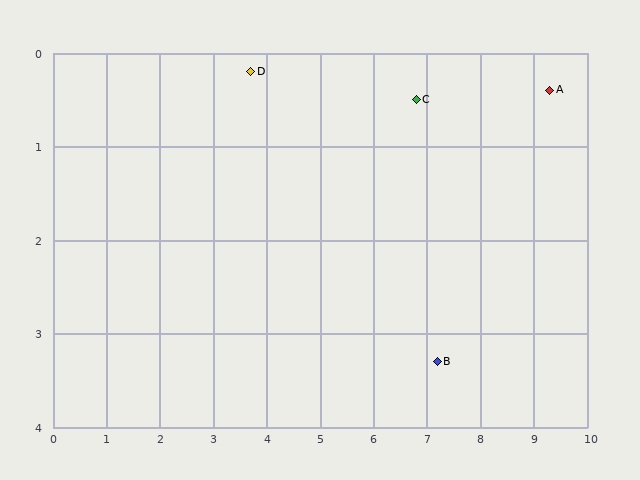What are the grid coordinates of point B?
Point B is at approximately (7.2, 3.3).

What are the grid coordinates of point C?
Point C is at approximately (6.8, 0.5).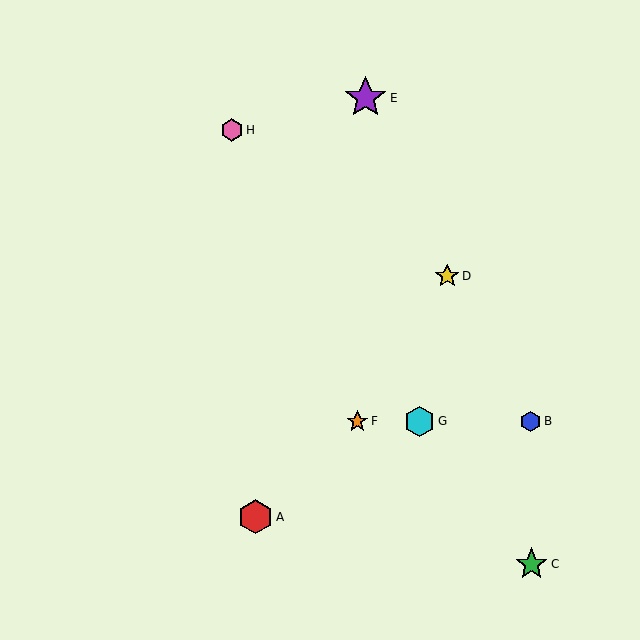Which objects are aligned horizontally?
Objects B, F, G are aligned horizontally.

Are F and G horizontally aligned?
Yes, both are at y≈422.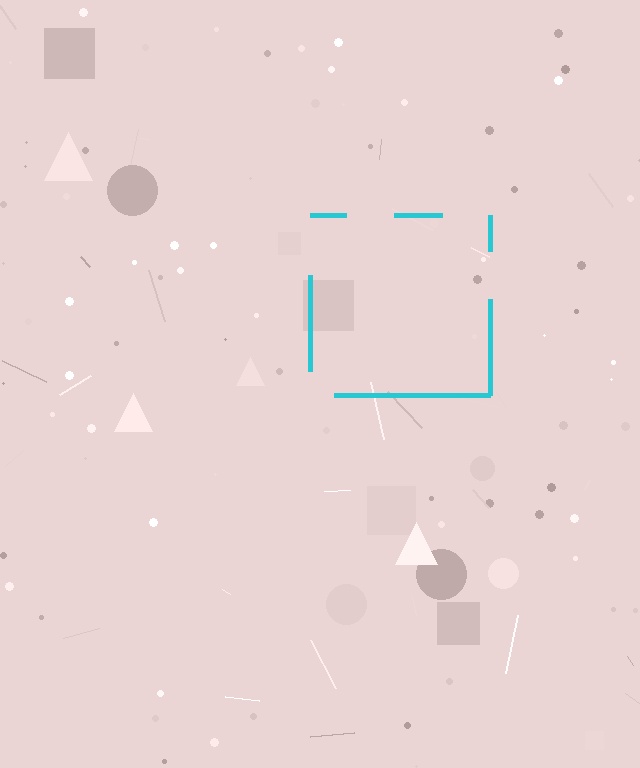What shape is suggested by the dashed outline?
The dashed outline suggests a square.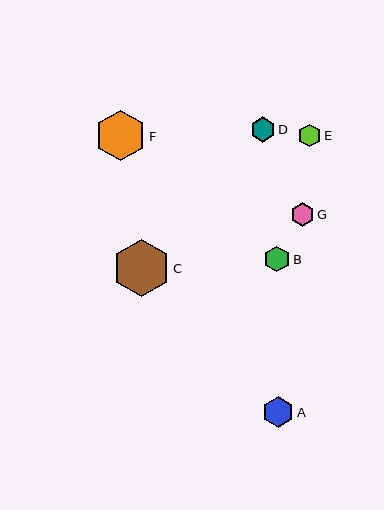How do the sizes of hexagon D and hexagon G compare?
Hexagon D and hexagon G are approximately the same size.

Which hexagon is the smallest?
Hexagon E is the smallest with a size of approximately 22 pixels.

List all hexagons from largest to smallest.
From largest to smallest: C, F, A, B, D, G, E.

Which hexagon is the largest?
Hexagon C is the largest with a size of approximately 57 pixels.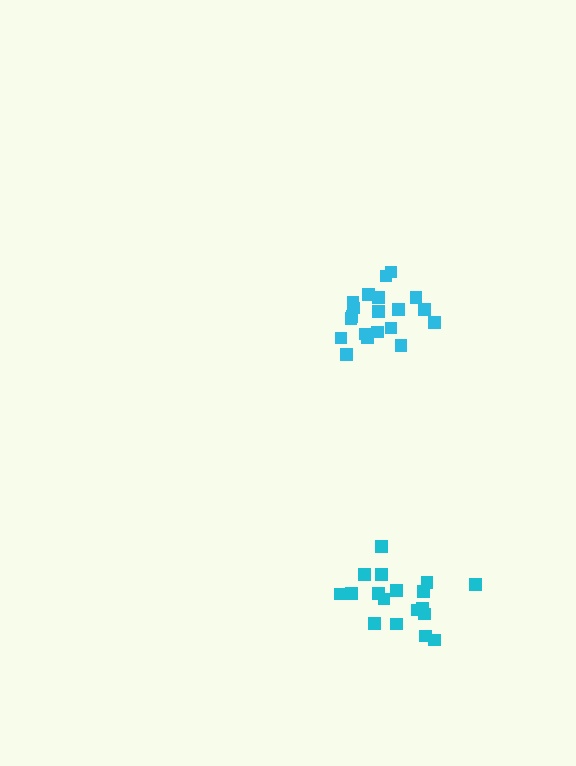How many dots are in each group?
Group 1: 20 dots, Group 2: 19 dots (39 total).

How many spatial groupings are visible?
There are 2 spatial groupings.